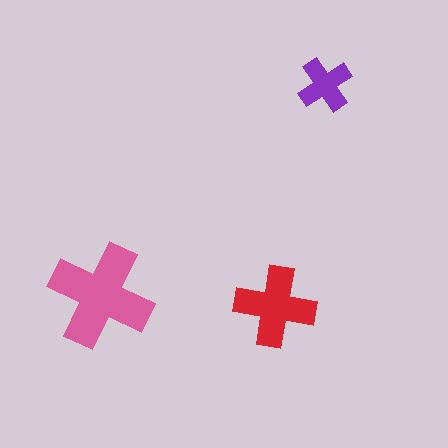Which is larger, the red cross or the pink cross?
The pink one.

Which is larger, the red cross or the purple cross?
The red one.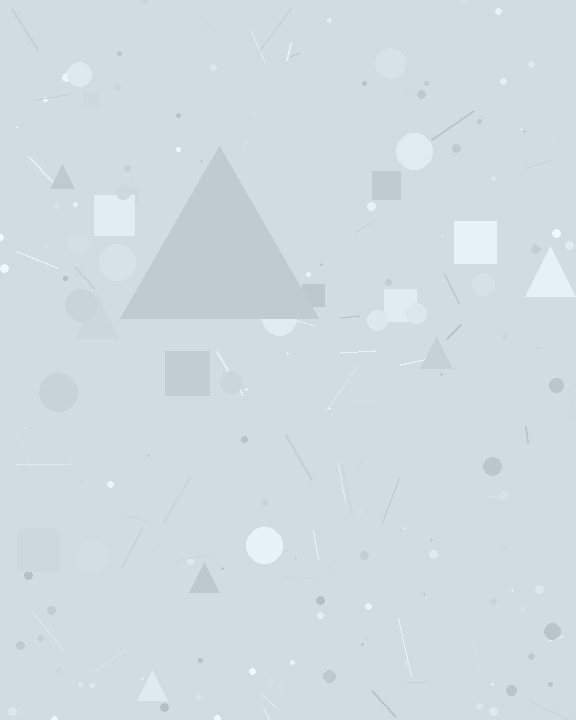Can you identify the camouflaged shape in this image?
The camouflaged shape is a triangle.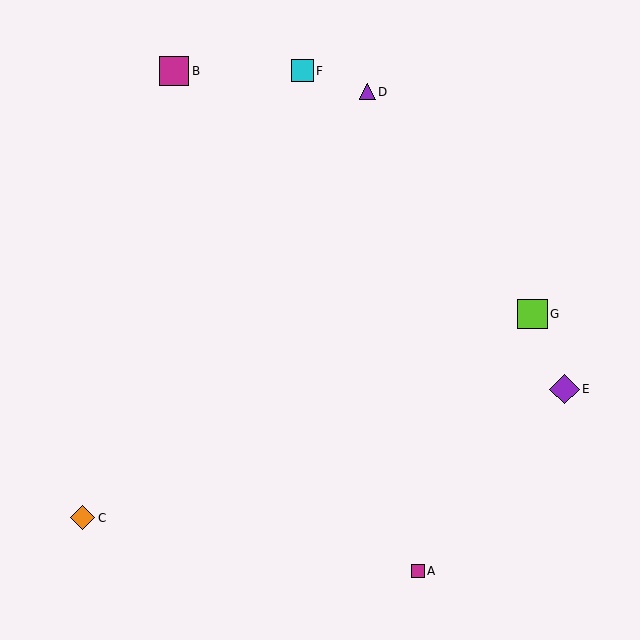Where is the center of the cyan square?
The center of the cyan square is at (302, 71).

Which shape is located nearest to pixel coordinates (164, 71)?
The magenta square (labeled B) at (174, 71) is nearest to that location.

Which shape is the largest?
The purple diamond (labeled E) is the largest.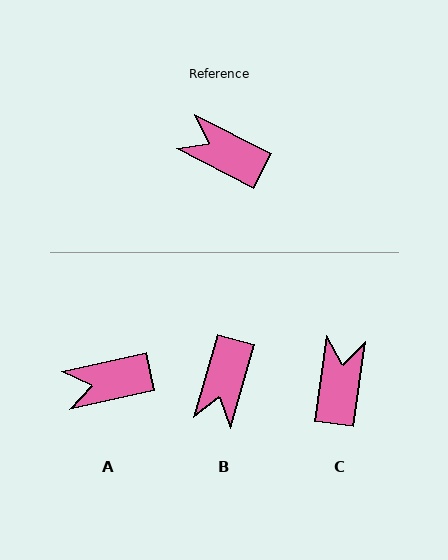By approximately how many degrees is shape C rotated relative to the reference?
Approximately 71 degrees clockwise.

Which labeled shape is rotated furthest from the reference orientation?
B, about 101 degrees away.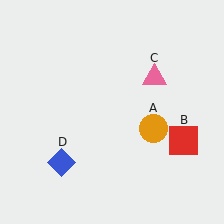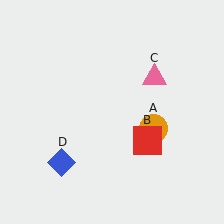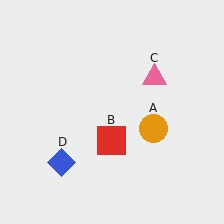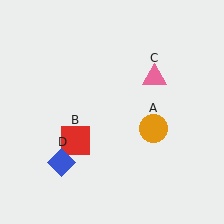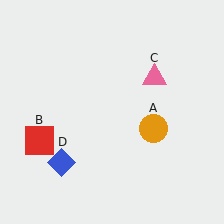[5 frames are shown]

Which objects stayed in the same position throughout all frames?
Orange circle (object A) and pink triangle (object C) and blue diamond (object D) remained stationary.